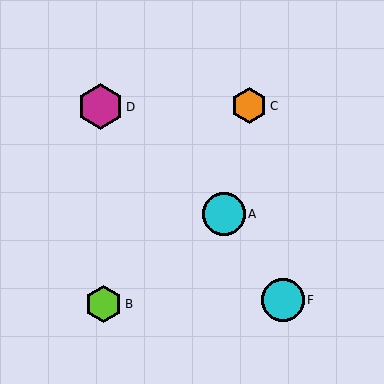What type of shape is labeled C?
Shape C is an orange hexagon.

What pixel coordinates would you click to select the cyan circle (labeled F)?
Click at (283, 300) to select the cyan circle F.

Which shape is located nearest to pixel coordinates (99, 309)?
The lime hexagon (labeled B) at (104, 304) is nearest to that location.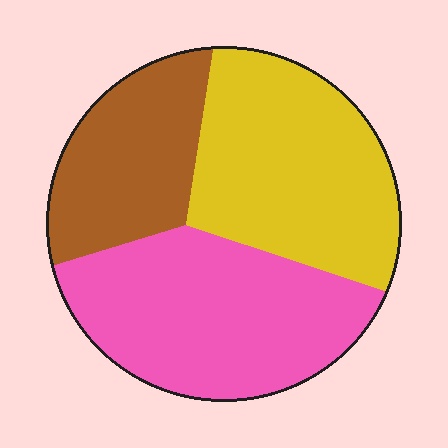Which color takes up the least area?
Brown, at roughly 25%.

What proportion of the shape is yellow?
Yellow covers 37% of the shape.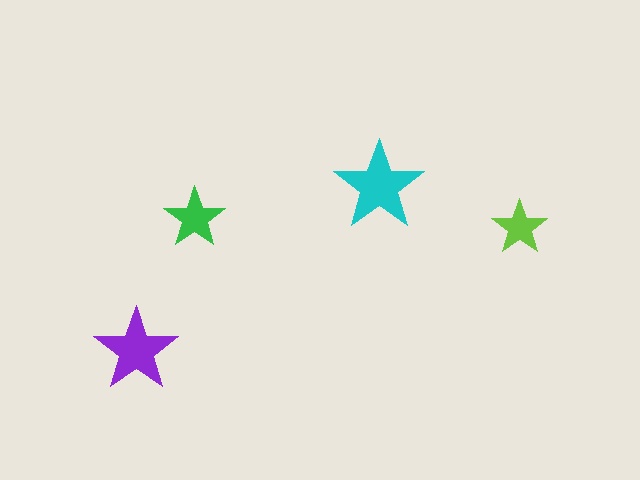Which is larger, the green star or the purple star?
The purple one.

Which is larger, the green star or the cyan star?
The cyan one.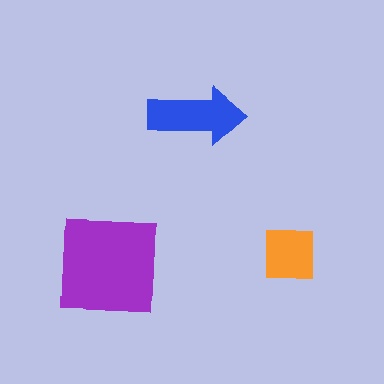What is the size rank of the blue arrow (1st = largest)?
2nd.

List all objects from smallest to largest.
The orange square, the blue arrow, the purple square.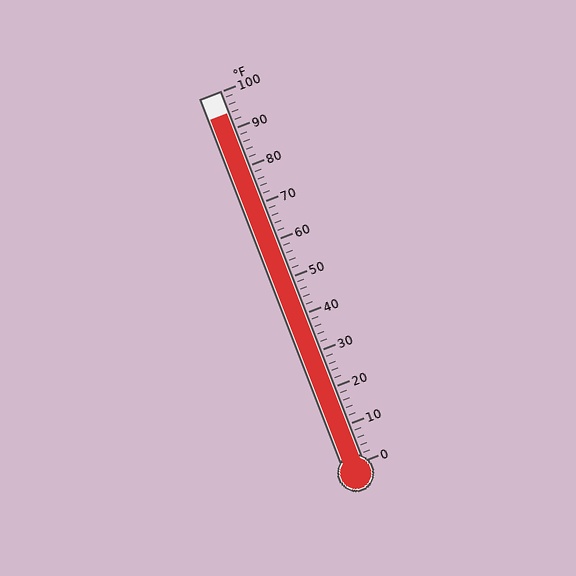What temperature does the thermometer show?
The thermometer shows approximately 94°F.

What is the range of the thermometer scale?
The thermometer scale ranges from 0°F to 100°F.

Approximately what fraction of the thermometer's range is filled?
The thermometer is filled to approximately 95% of its range.